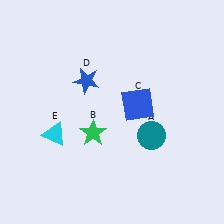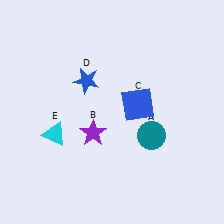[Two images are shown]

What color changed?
The star (B) changed from green in Image 1 to purple in Image 2.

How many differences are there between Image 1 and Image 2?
There is 1 difference between the two images.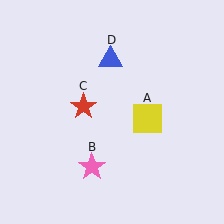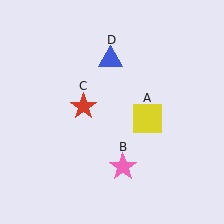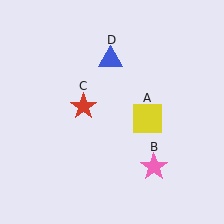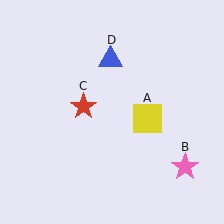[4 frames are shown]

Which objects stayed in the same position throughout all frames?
Yellow square (object A) and red star (object C) and blue triangle (object D) remained stationary.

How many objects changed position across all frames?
1 object changed position: pink star (object B).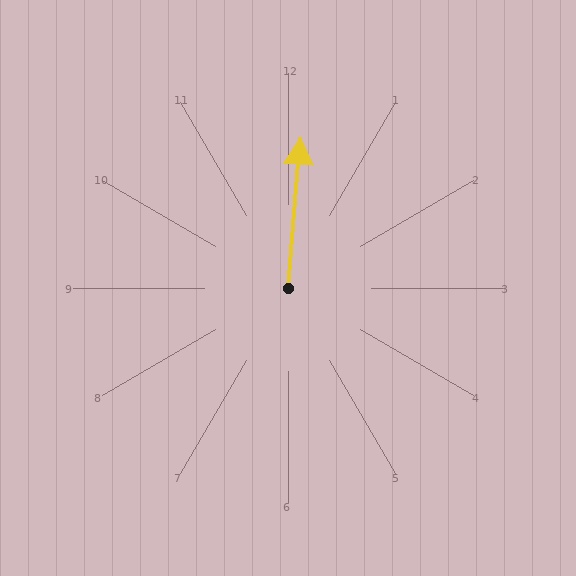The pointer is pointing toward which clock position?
Roughly 12 o'clock.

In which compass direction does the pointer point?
North.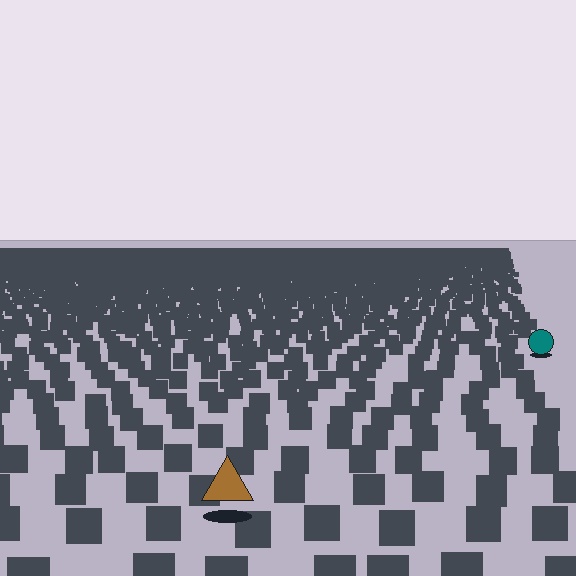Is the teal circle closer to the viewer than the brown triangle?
No. The brown triangle is closer — you can tell from the texture gradient: the ground texture is coarser near it.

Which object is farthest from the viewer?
The teal circle is farthest from the viewer. It appears smaller and the ground texture around it is denser.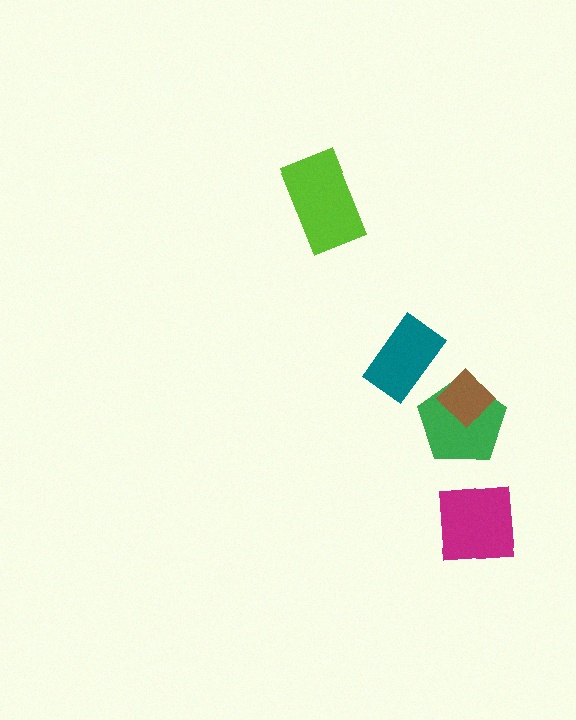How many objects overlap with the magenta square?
0 objects overlap with the magenta square.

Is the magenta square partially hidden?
No, no other shape covers it.